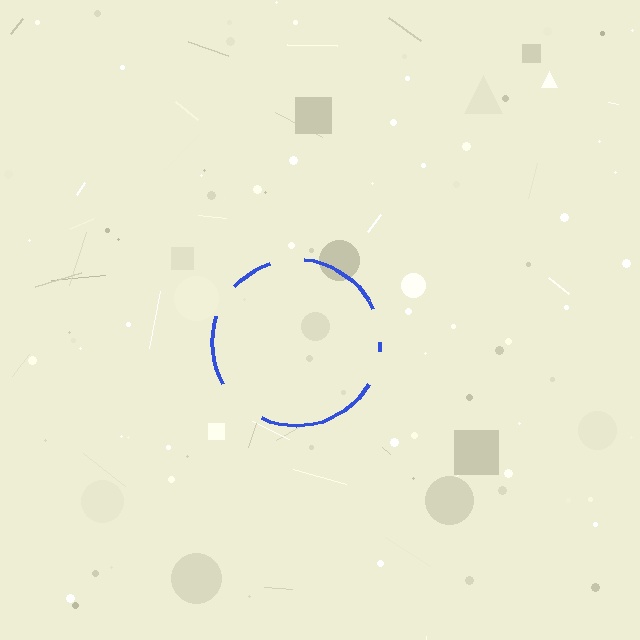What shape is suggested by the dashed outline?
The dashed outline suggests a circle.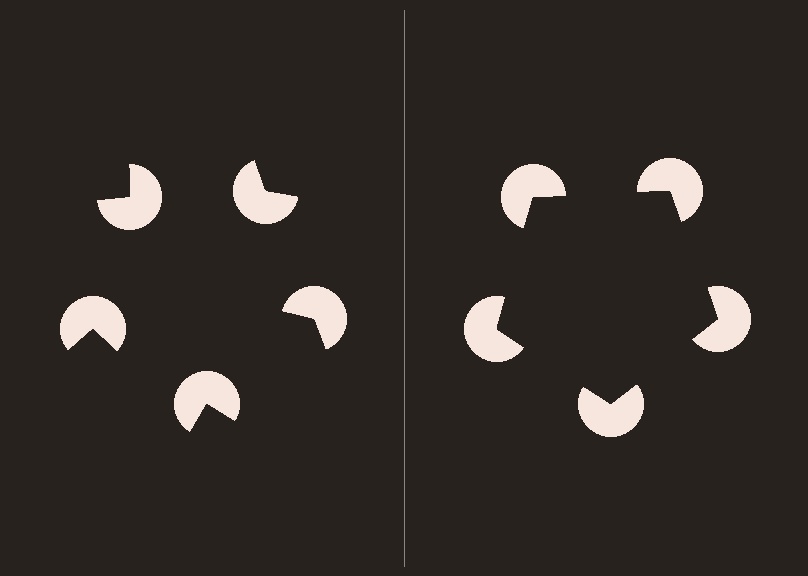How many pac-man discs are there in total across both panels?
10 — 5 on each side.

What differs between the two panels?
The pac-man discs are positioned identically on both sides; only the wedge orientations differ. On the right they align to a pentagon; on the left they are misaligned.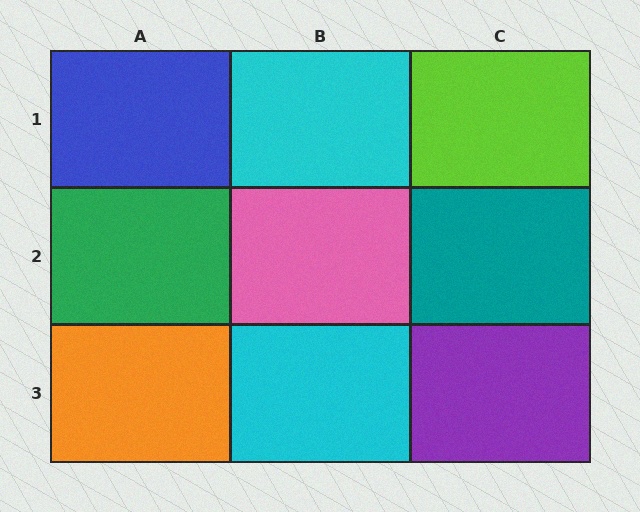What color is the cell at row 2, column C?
Teal.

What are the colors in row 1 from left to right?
Blue, cyan, lime.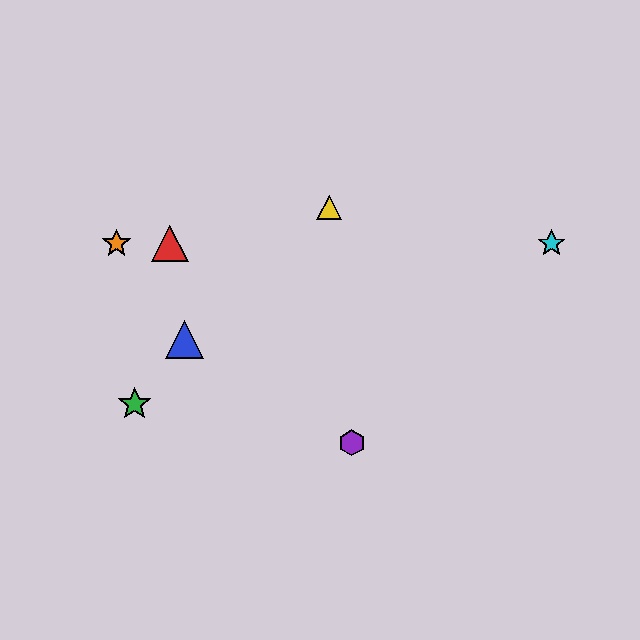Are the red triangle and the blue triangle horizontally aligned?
No, the red triangle is at y≈243 and the blue triangle is at y≈340.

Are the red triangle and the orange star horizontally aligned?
Yes, both are at y≈243.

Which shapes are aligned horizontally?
The red triangle, the orange star, the cyan star are aligned horizontally.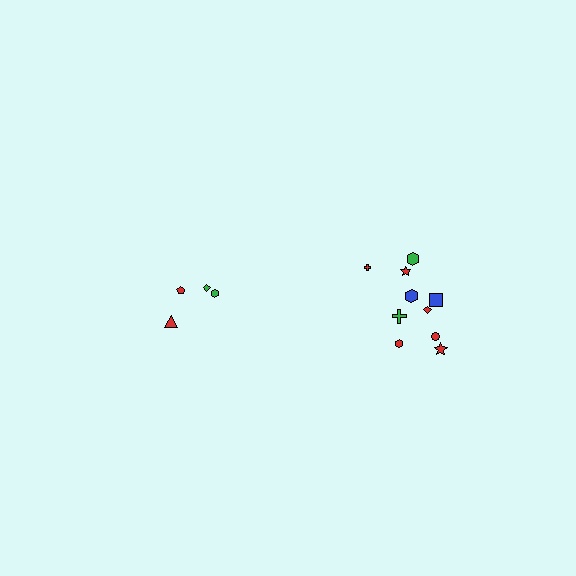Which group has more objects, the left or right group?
The right group.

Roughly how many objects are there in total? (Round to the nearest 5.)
Roughly 15 objects in total.